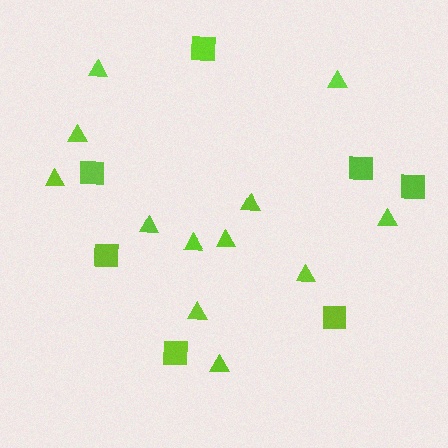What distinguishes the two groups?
There are 2 groups: one group of triangles (12) and one group of squares (7).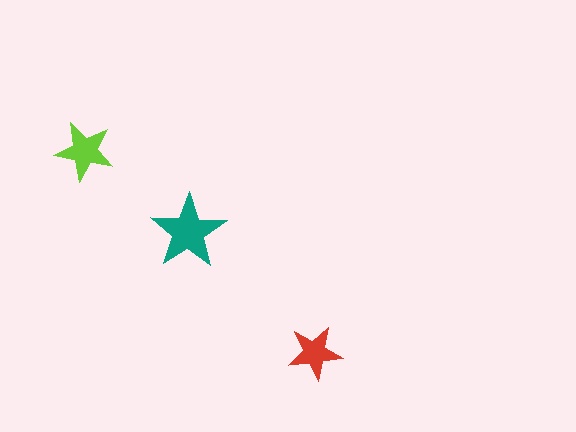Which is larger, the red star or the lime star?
The lime one.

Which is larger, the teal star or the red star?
The teal one.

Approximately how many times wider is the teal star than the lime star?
About 1.5 times wider.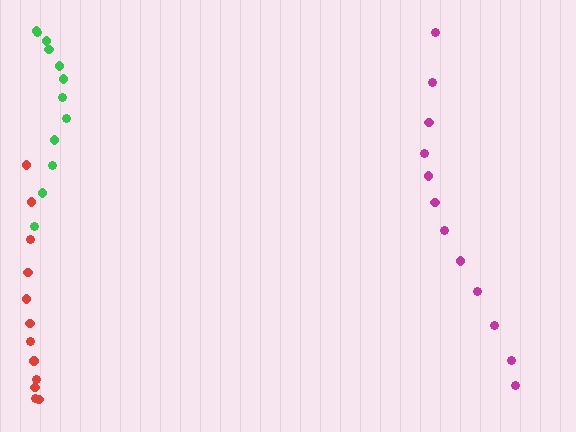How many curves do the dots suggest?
There are 3 distinct paths.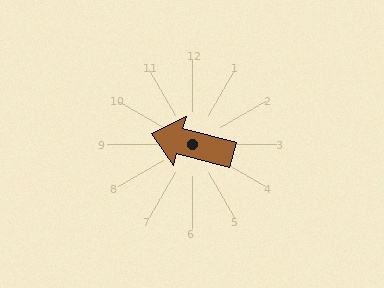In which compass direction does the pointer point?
West.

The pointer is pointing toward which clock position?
Roughly 9 o'clock.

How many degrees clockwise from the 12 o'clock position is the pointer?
Approximately 285 degrees.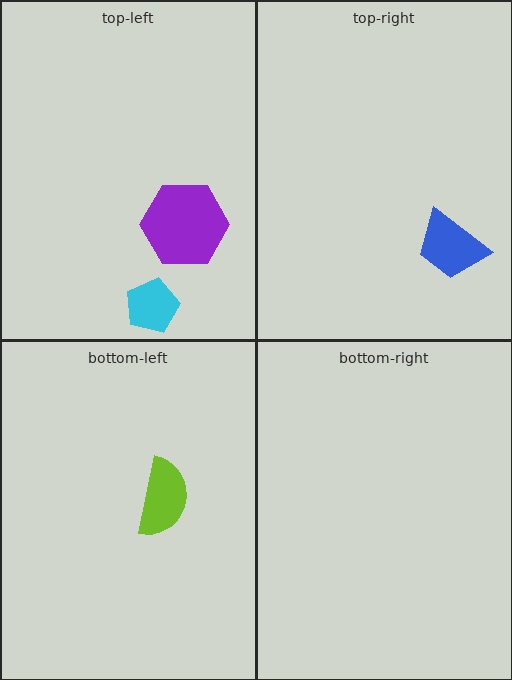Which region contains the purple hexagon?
The top-left region.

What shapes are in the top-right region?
The blue trapezoid.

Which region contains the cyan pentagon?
The top-left region.